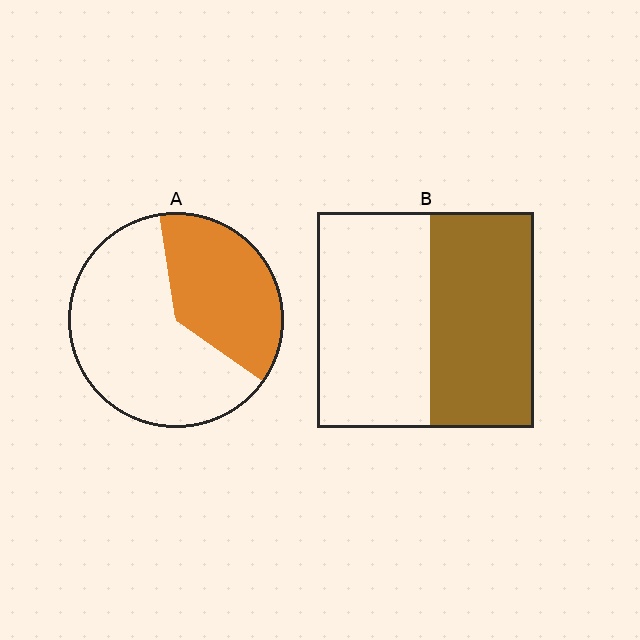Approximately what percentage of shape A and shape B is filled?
A is approximately 35% and B is approximately 50%.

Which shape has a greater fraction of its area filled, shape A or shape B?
Shape B.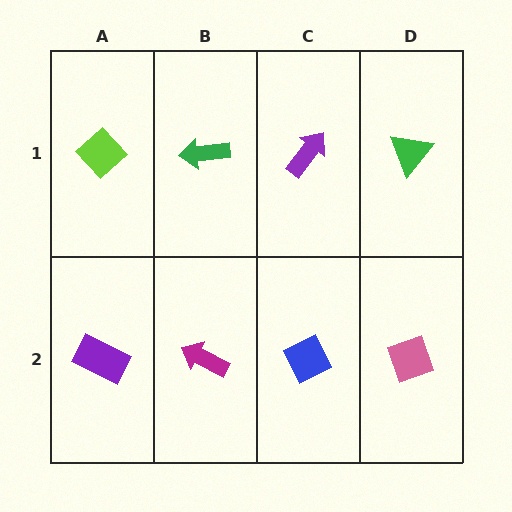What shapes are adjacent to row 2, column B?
A green arrow (row 1, column B), a purple rectangle (row 2, column A), a blue diamond (row 2, column C).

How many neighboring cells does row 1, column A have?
2.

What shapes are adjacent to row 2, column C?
A purple arrow (row 1, column C), a magenta arrow (row 2, column B), a pink diamond (row 2, column D).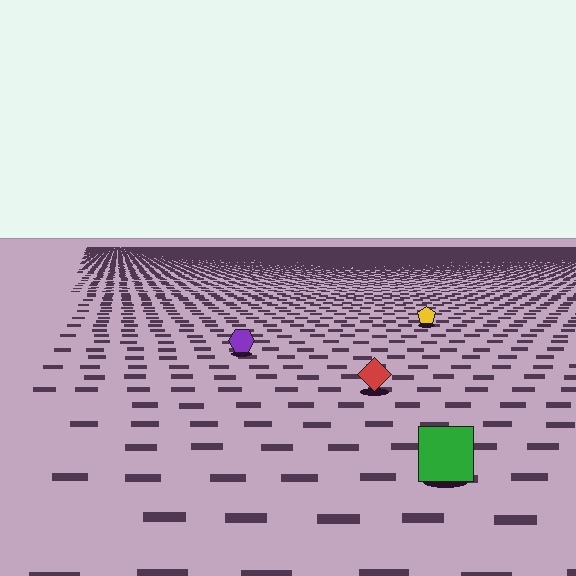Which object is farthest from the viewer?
The yellow pentagon is farthest from the viewer. It appears smaller and the ground texture around it is denser.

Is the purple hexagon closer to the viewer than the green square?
No. The green square is closer — you can tell from the texture gradient: the ground texture is coarser near it.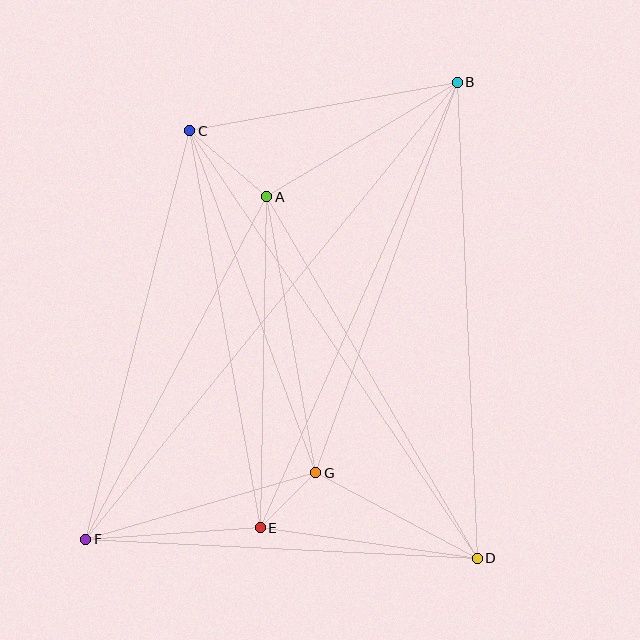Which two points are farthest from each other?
Points B and F are farthest from each other.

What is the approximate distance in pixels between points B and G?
The distance between B and G is approximately 415 pixels.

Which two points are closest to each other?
Points E and G are closest to each other.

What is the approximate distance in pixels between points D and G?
The distance between D and G is approximately 183 pixels.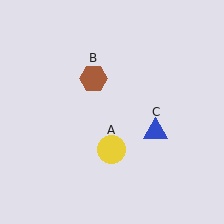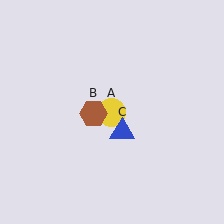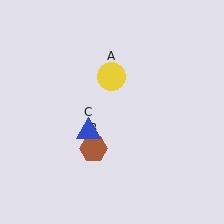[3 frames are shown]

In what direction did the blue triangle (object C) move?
The blue triangle (object C) moved left.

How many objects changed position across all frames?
3 objects changed position: yellow circle (object A), brown hexagon (object B), blue triangle (object C).